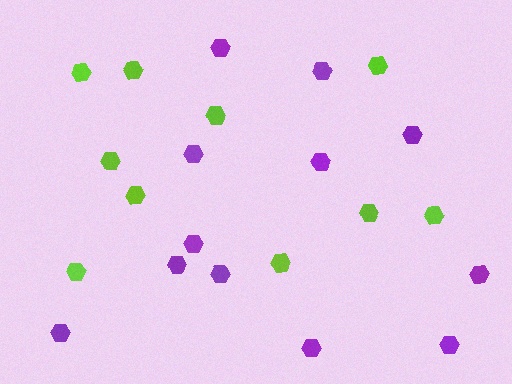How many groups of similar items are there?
There are 2 groups: one group of purple hexagons (12) and one group of lime hexagons (10).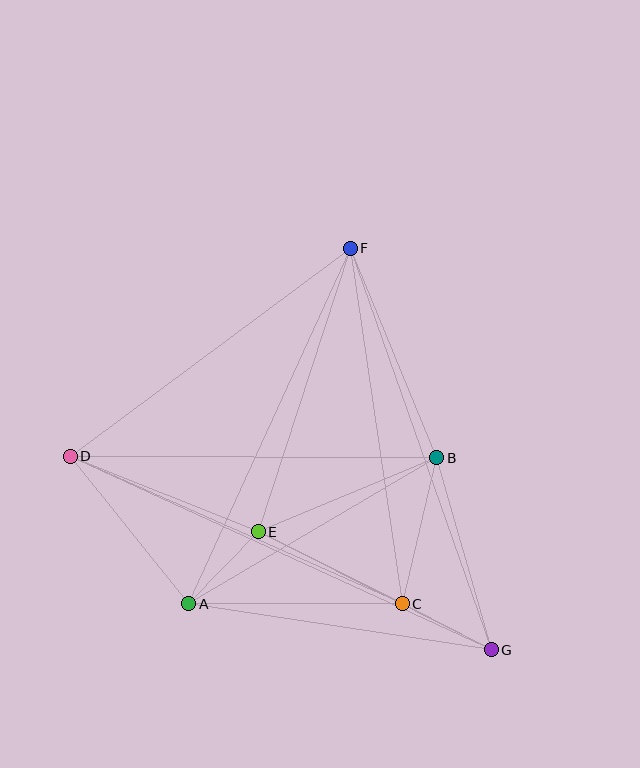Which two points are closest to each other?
Points C and G are closest to each other.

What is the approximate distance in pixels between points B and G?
The distance between B and G is approximately 199 pixels.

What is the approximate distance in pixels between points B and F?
The distance between B and F is approximately 227 pixels.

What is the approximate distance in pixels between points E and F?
The distance between E and F is approximately 298 pixels.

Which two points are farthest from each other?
Points D and G are farthest from each other.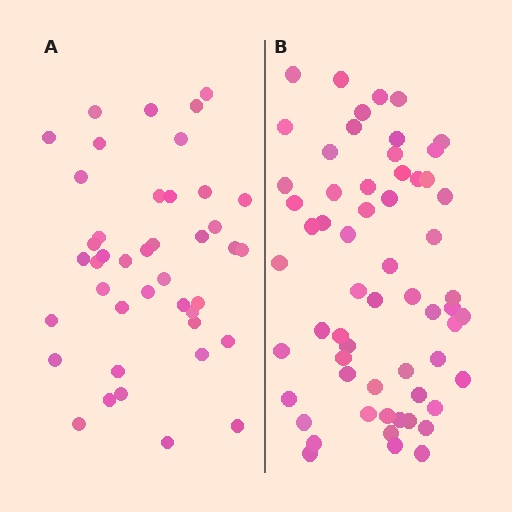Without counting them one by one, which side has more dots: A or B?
Region B (the right region) has more dots.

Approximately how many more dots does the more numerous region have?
Region B has approximately 20 more dots than region A.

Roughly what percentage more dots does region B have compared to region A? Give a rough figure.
About 45% more.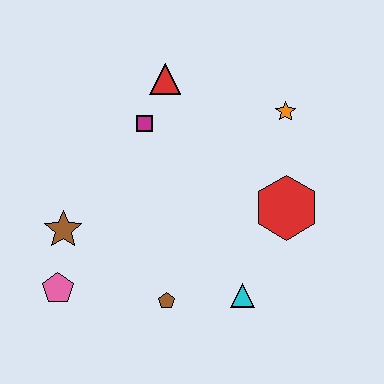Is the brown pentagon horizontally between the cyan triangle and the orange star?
No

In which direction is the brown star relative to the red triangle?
The brown star is below the red triangle.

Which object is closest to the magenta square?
The red triangle is closest to the magenta square.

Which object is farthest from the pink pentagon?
The orange star is farthest from the pink pentagon.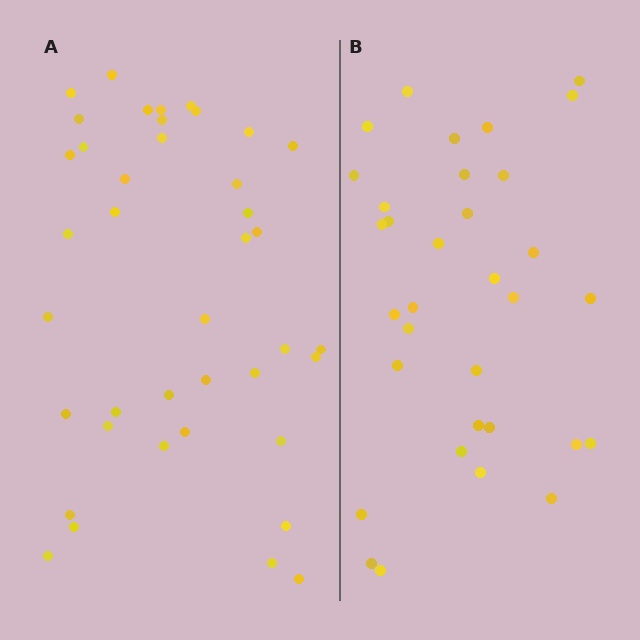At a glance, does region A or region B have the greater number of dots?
Region A (the left region) has more dots.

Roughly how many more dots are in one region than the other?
Region A has roughly 8 or so more dots than region B.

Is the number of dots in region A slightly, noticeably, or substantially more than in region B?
Region A has only slightly more — the two regions are fairly close. The ratio is roughly 1.2 to 1.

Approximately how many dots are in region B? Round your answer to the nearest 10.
About 30 dots. (The exact count is 33, which rounds to 30.)